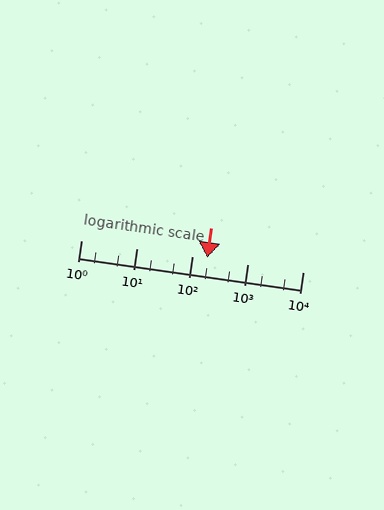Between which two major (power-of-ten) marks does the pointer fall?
The pointer is between 100 and 1000.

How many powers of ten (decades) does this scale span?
The scale spans 4 decades, from 1 to 10000.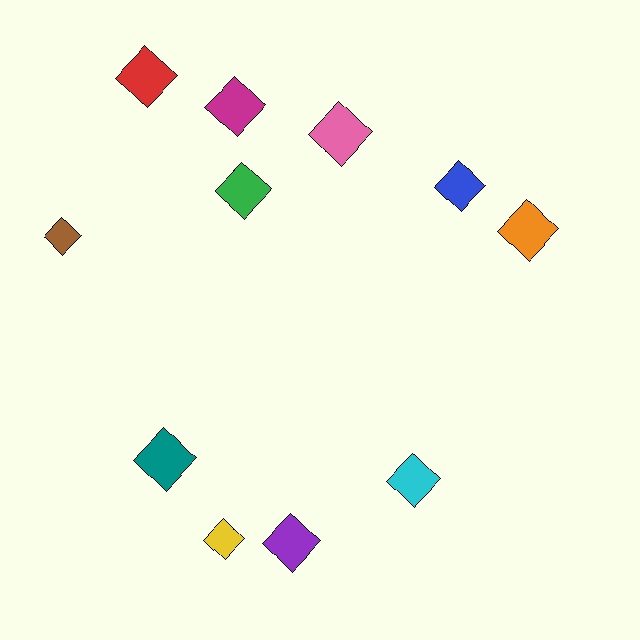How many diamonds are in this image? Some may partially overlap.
There are 11 diamonds.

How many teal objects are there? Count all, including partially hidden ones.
There is 1 teal object.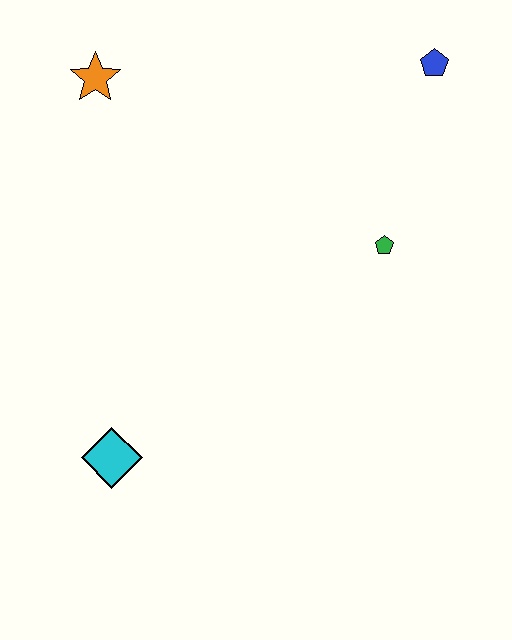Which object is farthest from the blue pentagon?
The cyan diamond is farthest from the blue pentagon.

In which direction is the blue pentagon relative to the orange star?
The blue pentagon is to the right of the orange star.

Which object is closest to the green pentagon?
The blue pentagon is closest to the green pentagon.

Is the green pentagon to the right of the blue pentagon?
No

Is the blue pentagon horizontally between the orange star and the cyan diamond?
No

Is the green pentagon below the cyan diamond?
No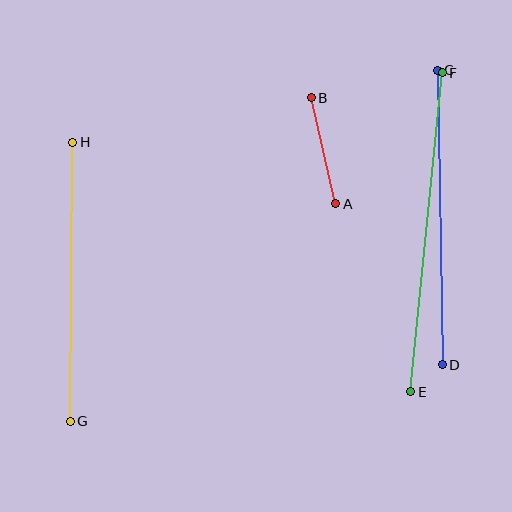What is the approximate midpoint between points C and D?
The midpoint is at approximately (440, 218) pixels.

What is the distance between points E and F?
The distance is approximately 320 pixels.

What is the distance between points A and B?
The distance is approximately 109 pixels.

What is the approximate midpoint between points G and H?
The midpoint is at approximately (72, 282) pixels.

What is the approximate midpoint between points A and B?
The midpoint is at approximately (323, 151) pixels.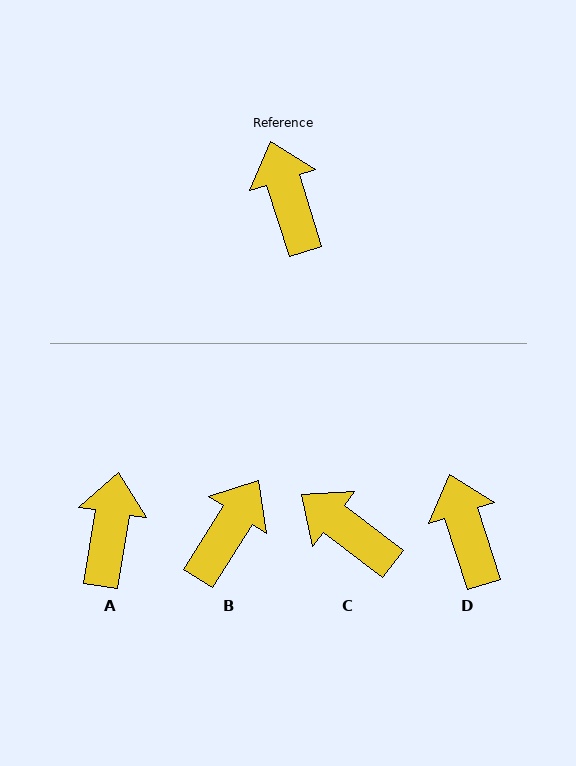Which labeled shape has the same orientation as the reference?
D.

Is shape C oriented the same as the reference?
No, it is off by about 35 degrees.